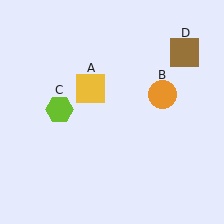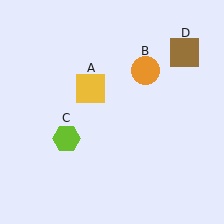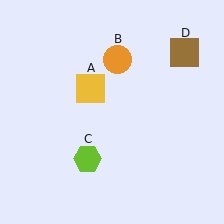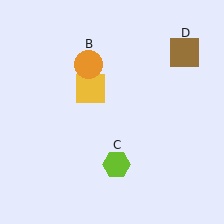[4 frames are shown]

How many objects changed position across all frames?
2 objects changed position: orange circle (object B), lime hexagon (object C).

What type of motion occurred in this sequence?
The orange circle (object B), lime hexagon (object C) rotated counterclockwise around the center of the scene.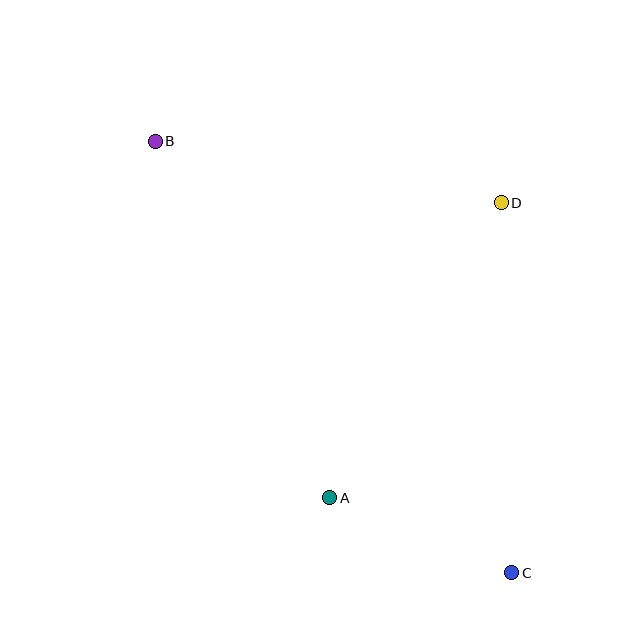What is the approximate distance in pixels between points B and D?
The distance between B and D is approximately 351 pixels.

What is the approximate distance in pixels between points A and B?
The distance between A and B is approximately 397 pixels.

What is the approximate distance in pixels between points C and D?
The distance between C and D is approximately 370 pixels.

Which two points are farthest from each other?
Points B and C are farthest from each other.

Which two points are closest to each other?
Points A and C are closest to each other.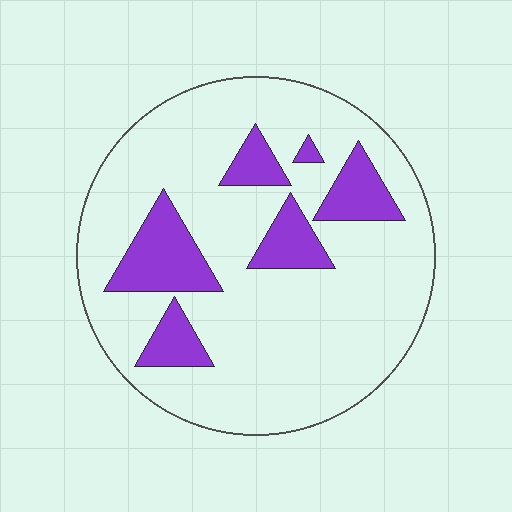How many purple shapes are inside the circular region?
6.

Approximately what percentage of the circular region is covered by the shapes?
Approximately 20%.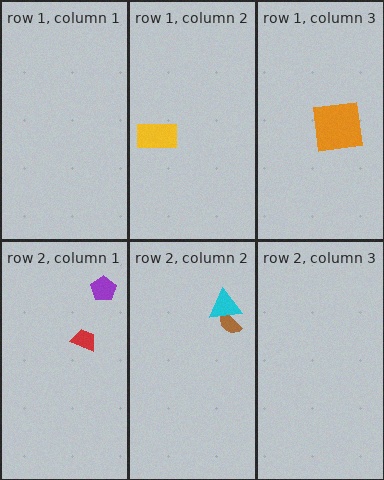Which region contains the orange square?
The row 1, column 3 region.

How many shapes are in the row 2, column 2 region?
2.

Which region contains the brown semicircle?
The row 2, column 2 region.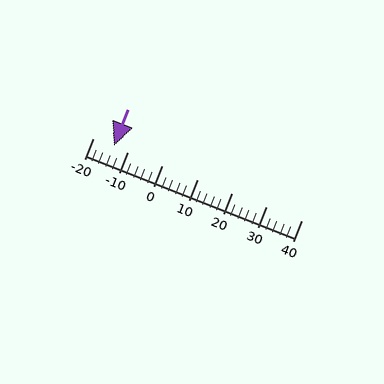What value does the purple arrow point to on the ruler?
The purple arrow points to approximately -14.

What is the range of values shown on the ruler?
The ruler shows values from -20 to 40.